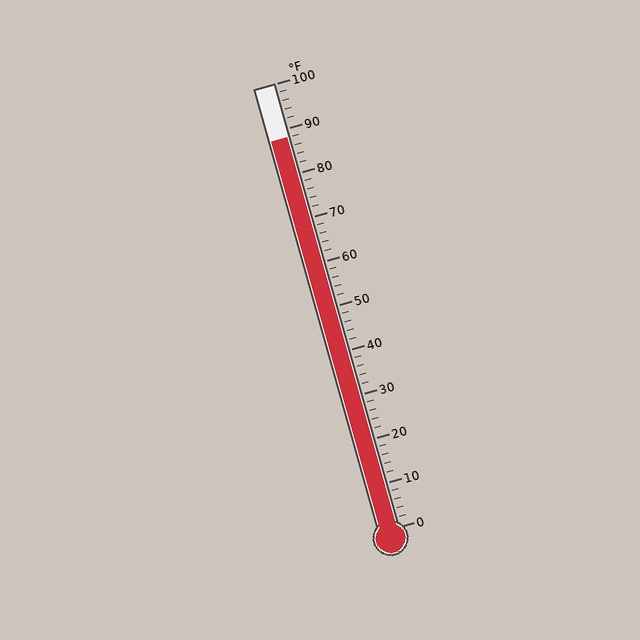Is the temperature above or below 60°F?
The temperature is above 60°F.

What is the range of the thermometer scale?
The thermometer scale ranges from 0°F to 100°F.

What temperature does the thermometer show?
The thermometer shows approximately 88°F.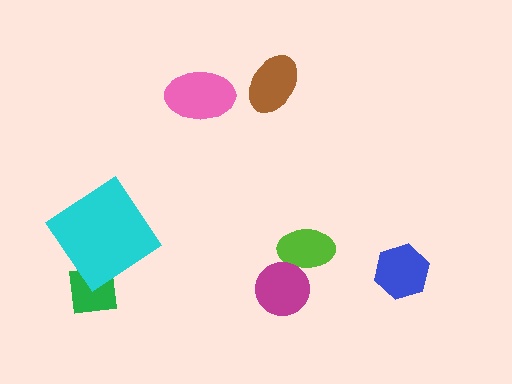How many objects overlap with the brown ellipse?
0 objects overlap with the brown ellipse.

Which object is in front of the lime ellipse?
The magenta circle is in front of the lime ellipse.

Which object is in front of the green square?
The cyan diamond is in front of the green square.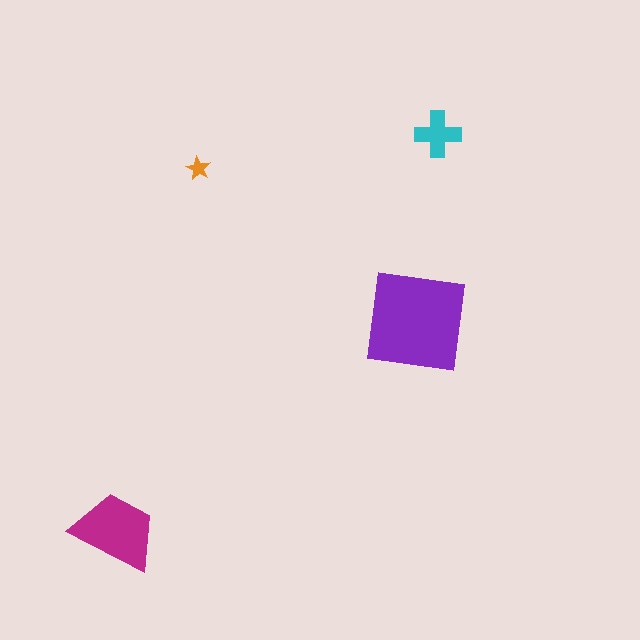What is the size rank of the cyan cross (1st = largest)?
3rd.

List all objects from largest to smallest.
The purple square, the magenta trapezoid, the cyan cross, the orange star.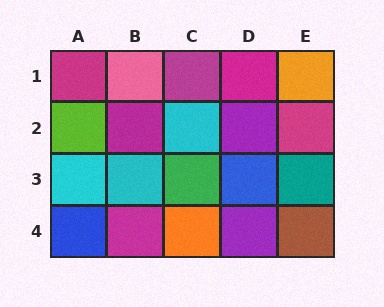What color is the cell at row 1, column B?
Pink.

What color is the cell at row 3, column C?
Green.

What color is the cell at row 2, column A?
Lime.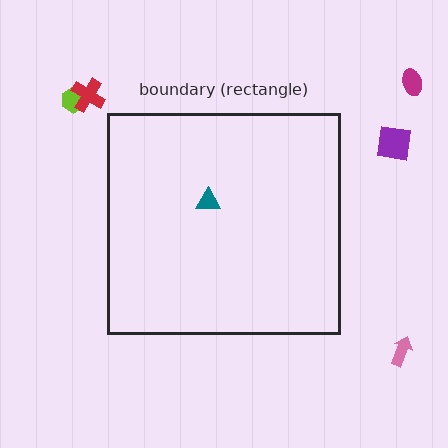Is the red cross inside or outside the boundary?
Outside.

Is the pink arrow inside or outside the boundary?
Outside.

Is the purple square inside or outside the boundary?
Outside.